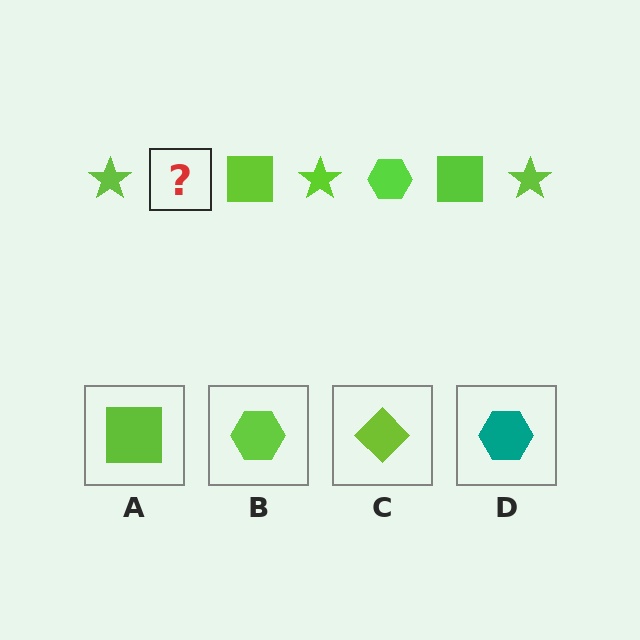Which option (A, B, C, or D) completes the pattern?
B.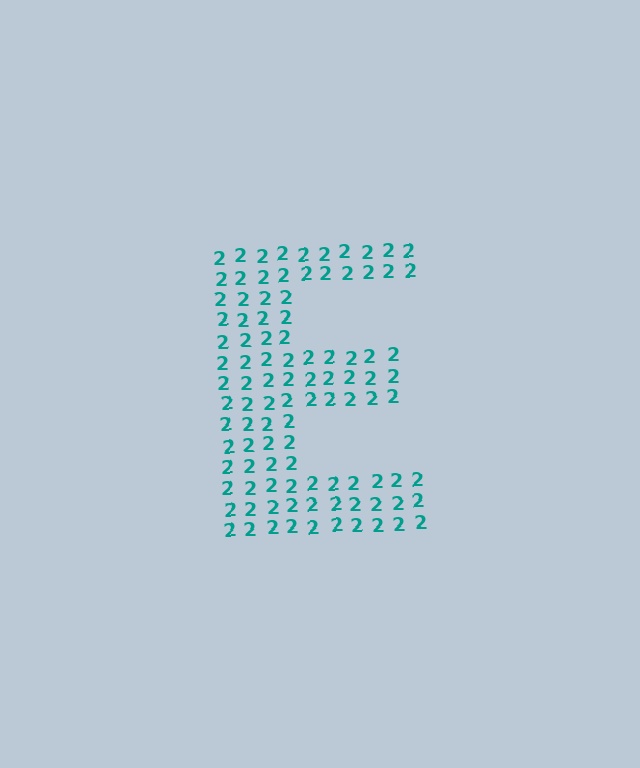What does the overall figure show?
The overall figure shows the letter E.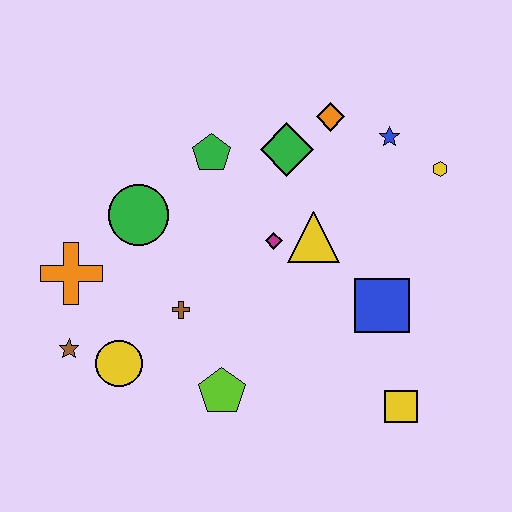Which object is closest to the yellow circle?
The brown star is closest to the yellow circle.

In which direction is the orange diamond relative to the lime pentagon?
The orange diamond is above the lime pentagon.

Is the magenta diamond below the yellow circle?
No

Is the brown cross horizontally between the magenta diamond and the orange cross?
Yes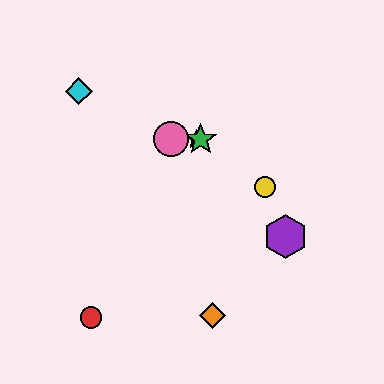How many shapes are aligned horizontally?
3 shapes (the blue star, the green star, the pink circle) are aligned horizontally.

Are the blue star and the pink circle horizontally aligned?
Yes, both are at y≈139.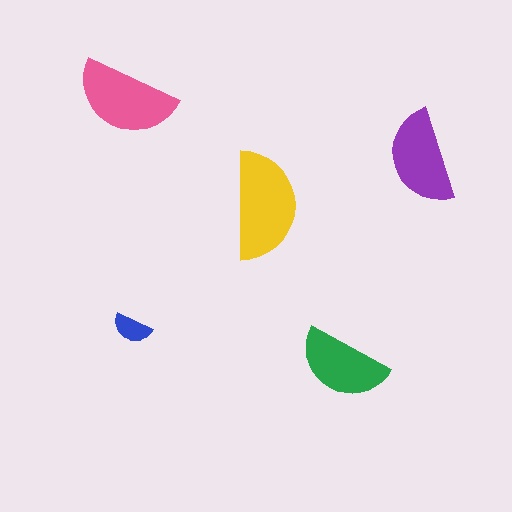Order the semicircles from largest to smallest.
the yellow one, the pink one, the purple one, the green one, the blue one.